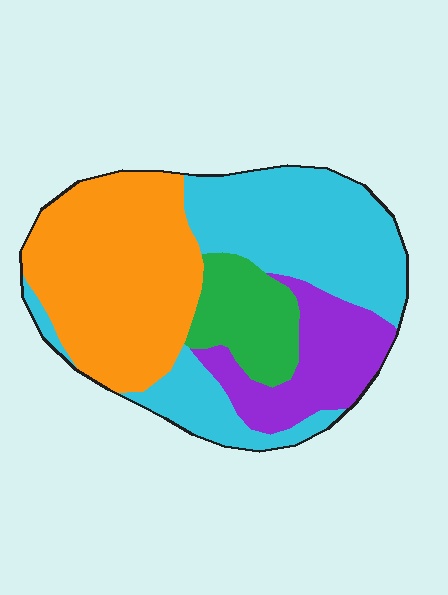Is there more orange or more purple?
Orange.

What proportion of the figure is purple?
Purple takes up less than a sixth of the figure.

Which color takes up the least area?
Green, at roughly 10%.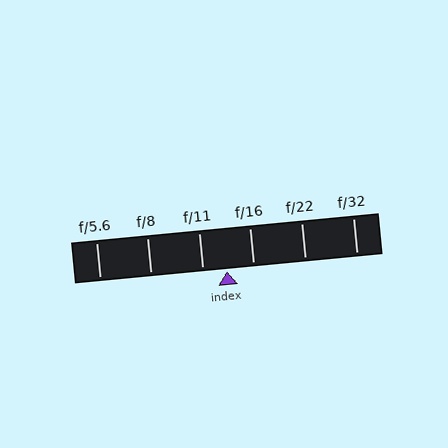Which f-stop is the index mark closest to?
The index mark is closest to f/11.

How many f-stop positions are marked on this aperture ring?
There are 6 f-stop positions marked.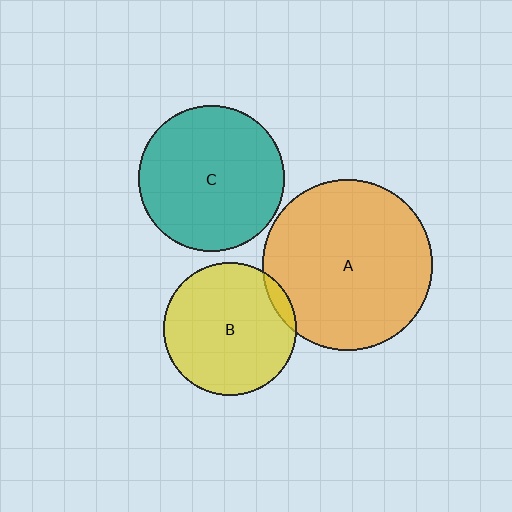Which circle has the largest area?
Circle A (orange).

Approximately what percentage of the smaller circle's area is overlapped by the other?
Approximately 5%.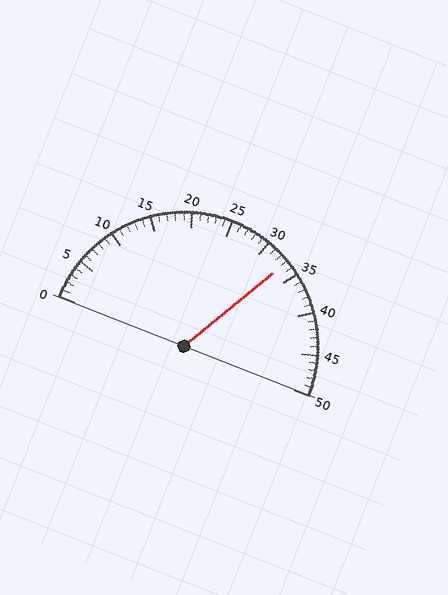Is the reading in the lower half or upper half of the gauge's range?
The reading is in the upper half of the range (0 to 50).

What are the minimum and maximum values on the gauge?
The gauge ranges from 0 to 50.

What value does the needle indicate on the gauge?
The needle indicates approximately 33.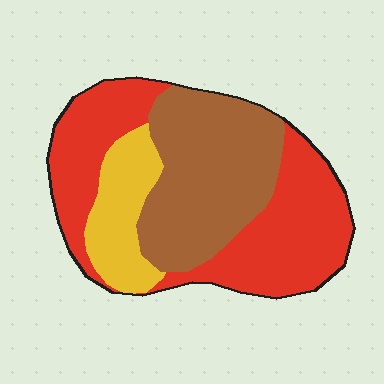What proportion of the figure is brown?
Brown takes up between a quarter and a half of the figure.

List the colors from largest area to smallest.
From largest to smallest: red, brown, yellow.